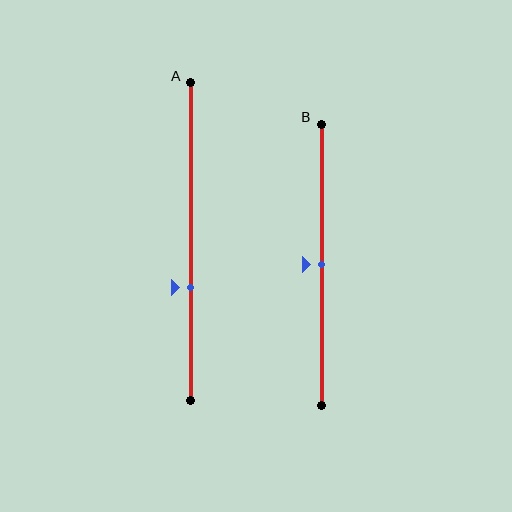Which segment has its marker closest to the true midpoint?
Segment B has its marker closest to the true midpoint.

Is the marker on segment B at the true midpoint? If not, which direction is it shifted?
Yes, the marker on segment B is at the true midpoint.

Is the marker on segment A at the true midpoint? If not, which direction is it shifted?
No, the marker on segment A is shifted downward by about 14% of the segment length.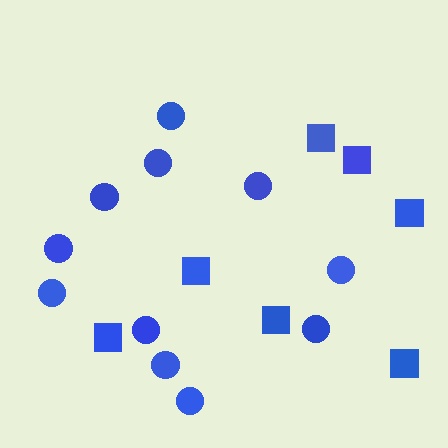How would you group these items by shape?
There are 2 groups: one group of squares (7) and one group of circles (11).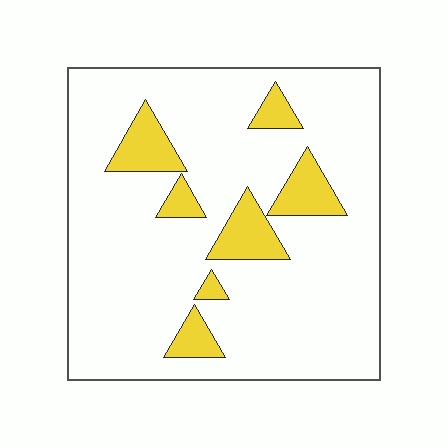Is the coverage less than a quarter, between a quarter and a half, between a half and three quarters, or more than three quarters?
Less than a quarter.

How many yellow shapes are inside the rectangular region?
7.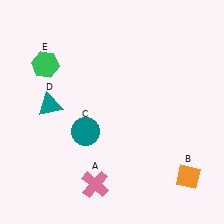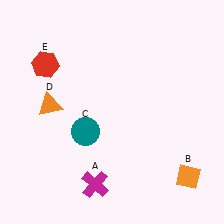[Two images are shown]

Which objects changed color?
A changed from pink to magenta. D changed from teal to orange. E changed from green to red.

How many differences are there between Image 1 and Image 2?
There are 3 differences between the two images.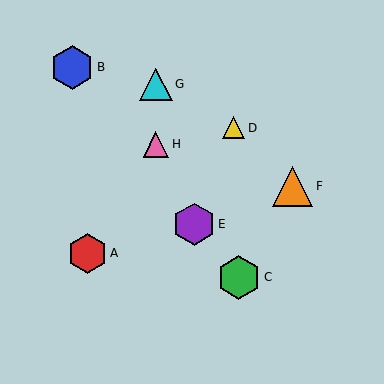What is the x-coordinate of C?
Object C is at x≈239.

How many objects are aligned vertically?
2 objects (G, H) are aligned vertically.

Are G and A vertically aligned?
No, G is at x≈156 and A is at x≈88.